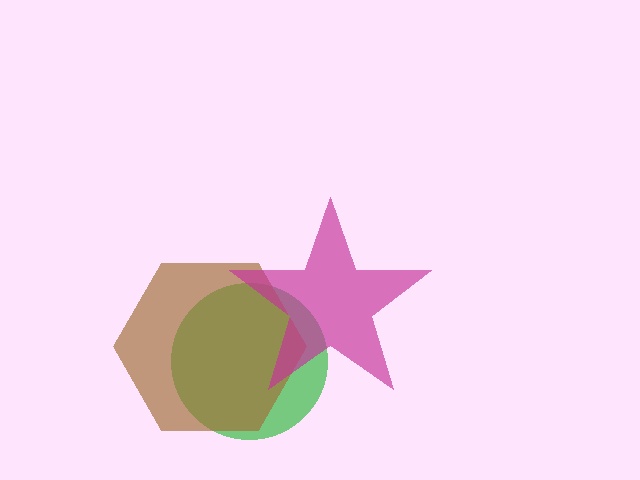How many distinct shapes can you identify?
There are 3 distinct shapes: a green circle, a brown hexagon, a magenta star.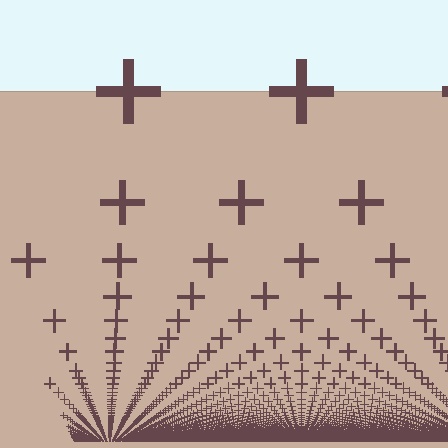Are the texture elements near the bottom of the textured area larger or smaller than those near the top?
Smaller. The gradient is inverted — elements near the bottom are smaller and denser.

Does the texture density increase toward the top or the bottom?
Density increases toward the bottom.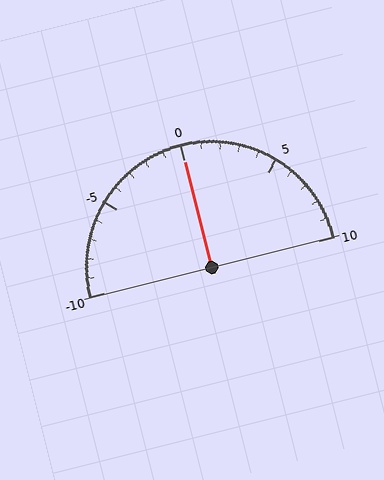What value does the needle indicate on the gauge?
The needle indicates approximately 0.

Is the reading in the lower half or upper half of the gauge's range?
The reading is in the upper half of the range (-10 to 10).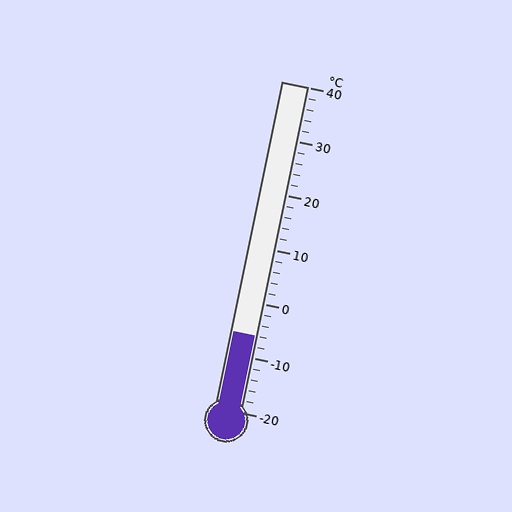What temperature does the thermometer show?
The thermometer shows approximately -6°C.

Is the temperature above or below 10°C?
The temperature is below 10°C.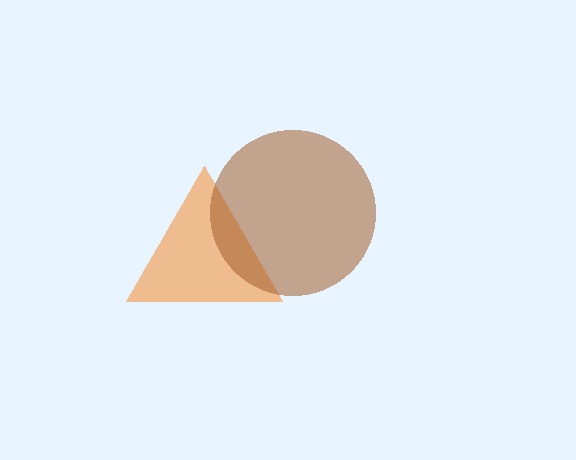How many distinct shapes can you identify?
There are 2 distinct shapes: an orange triangle, a brown circle.